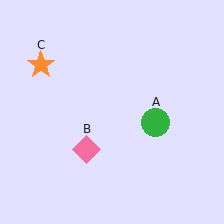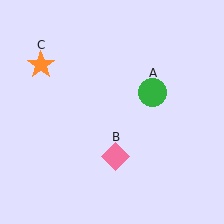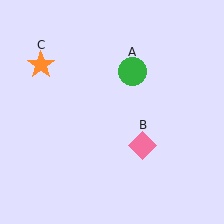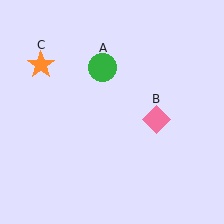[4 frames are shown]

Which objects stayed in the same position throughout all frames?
Orange star (object C) remained stationary.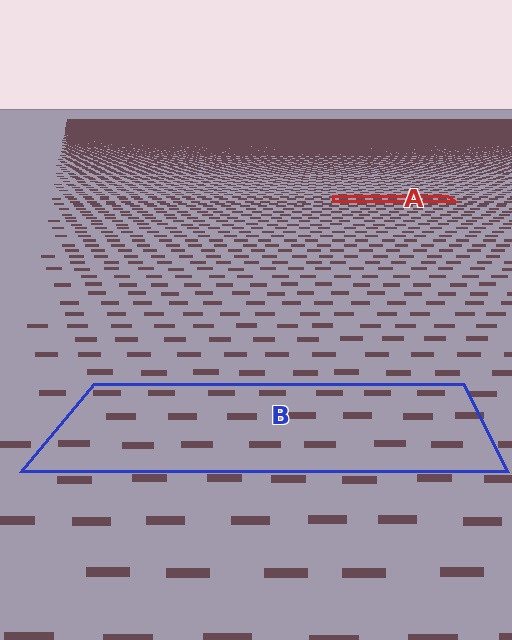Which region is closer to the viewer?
Region B is closer. The texture elements there are larger and more spread out.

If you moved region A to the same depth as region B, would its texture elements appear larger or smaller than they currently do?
They would appear larger. At a closer depth, the same texture elements are projected at a bigger on-screen size.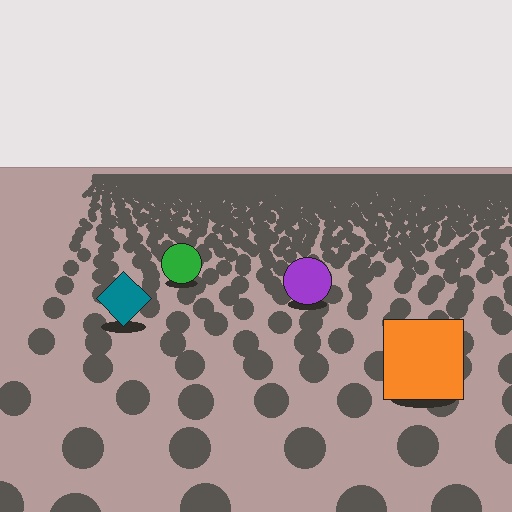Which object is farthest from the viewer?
The green circle is farthest from the viewer. It appears smaller and the ground texture around it is denser.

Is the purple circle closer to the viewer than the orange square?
No. The orange square is closer — you can tell from the texture gradient: the ground texture is coarser near it.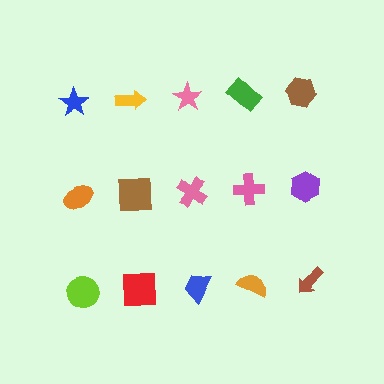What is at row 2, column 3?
A pink cross.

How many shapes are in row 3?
5 shapes.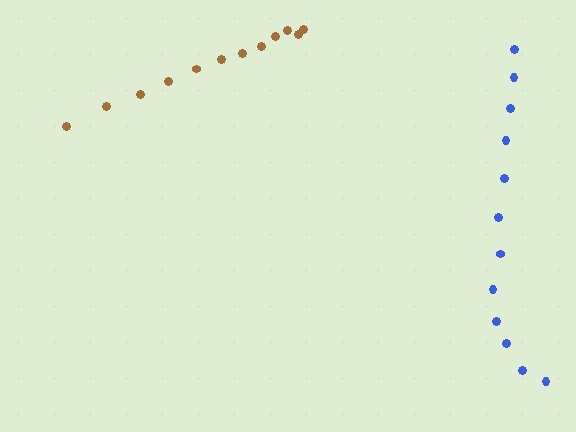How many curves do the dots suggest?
There are 2 distinct paths.